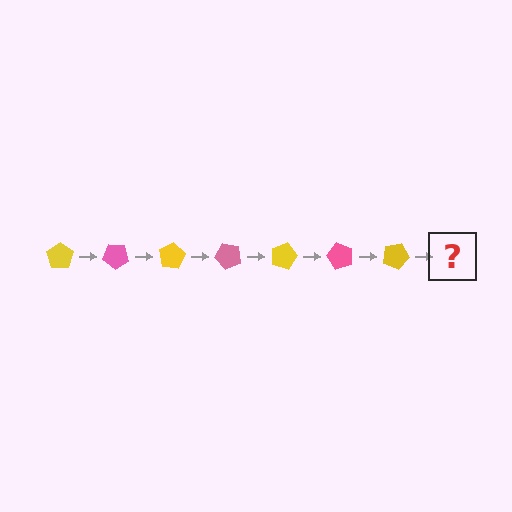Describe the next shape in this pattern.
It should be a pink pentagon, rotated 280 degrees from the start.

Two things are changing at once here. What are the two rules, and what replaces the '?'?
The two rules are that it rotates 40 degrees each step and the color cycles through yellow and pink. The '?' should be a pink pentagon, rotated 280 degrees from the start.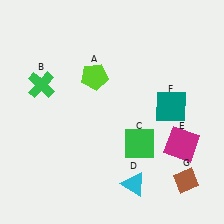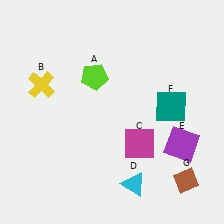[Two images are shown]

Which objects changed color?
B changed from green to yellow. C changed from green to magenta. E changed from magenta to purple.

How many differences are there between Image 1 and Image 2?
There are 3 differences between the two images.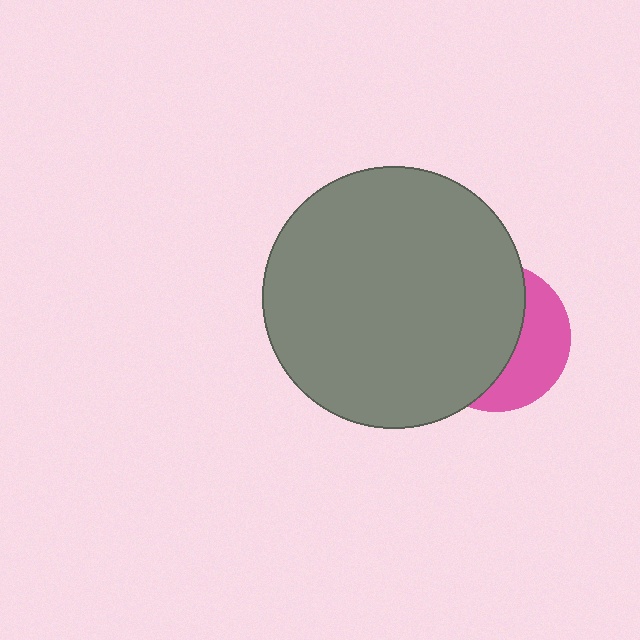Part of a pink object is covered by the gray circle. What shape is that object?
It is a circle.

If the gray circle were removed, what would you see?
You would see the complete pink circle.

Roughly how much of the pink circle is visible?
A small part of it is visible (roughly 37%).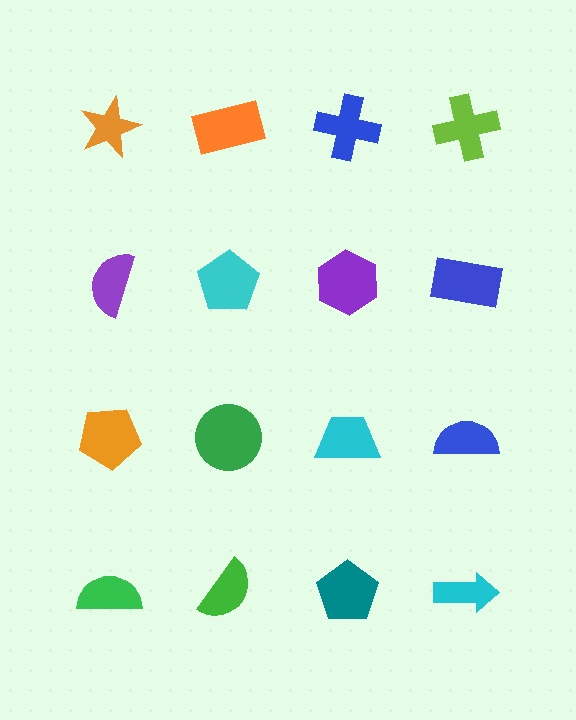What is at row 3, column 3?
A cyan trapezoid.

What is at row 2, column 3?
A purple hexagon.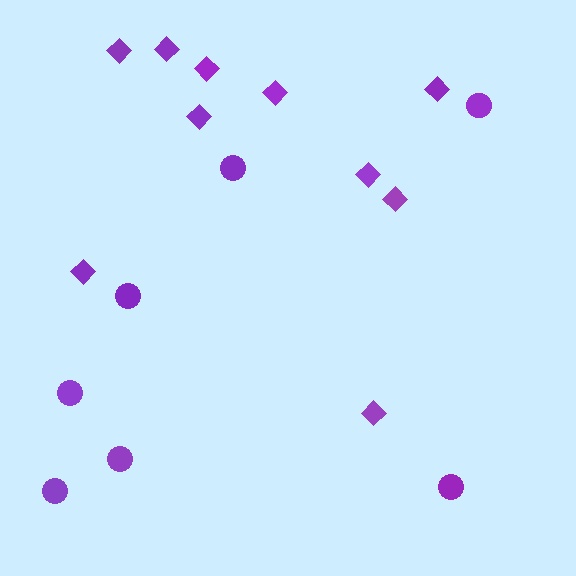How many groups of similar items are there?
There are 2 groups: one group of diamonds (10) and one group of circles (7).